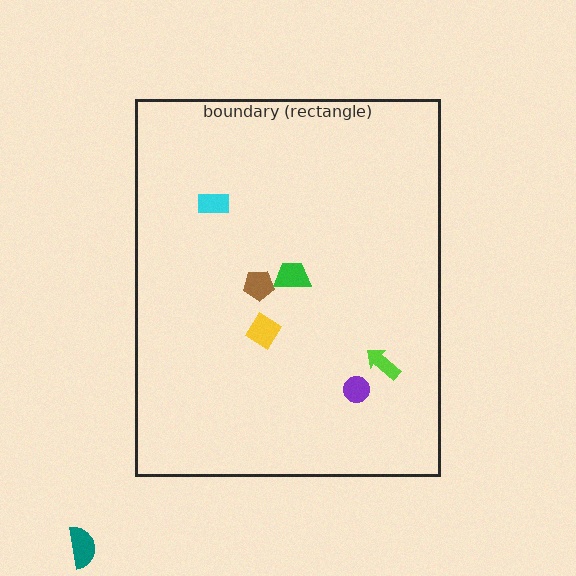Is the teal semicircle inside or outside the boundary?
Outside.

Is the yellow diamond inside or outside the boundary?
Inside.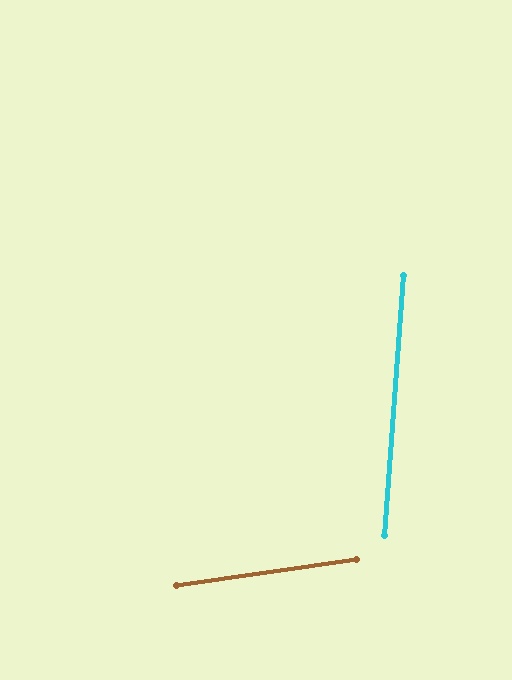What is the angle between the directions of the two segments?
Approximately 77 degrees.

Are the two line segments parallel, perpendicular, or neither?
Neither parallel nor perpendicular — they differ by about 77°.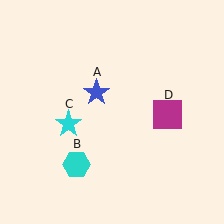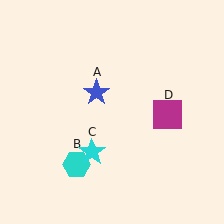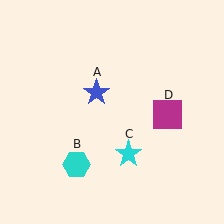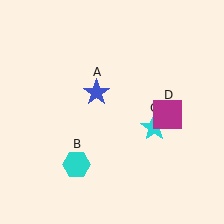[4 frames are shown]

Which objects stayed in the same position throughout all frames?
Blue star (object A) and cyan hexagon (object B) and magenta square (object D) remained stationary.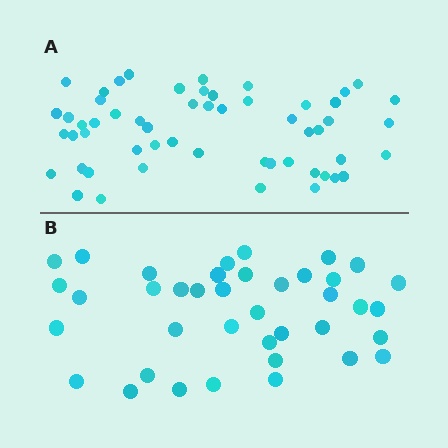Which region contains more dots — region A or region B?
Region A (the top region) has more dots.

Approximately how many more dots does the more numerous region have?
Region A has approximately 15 more dots than region B.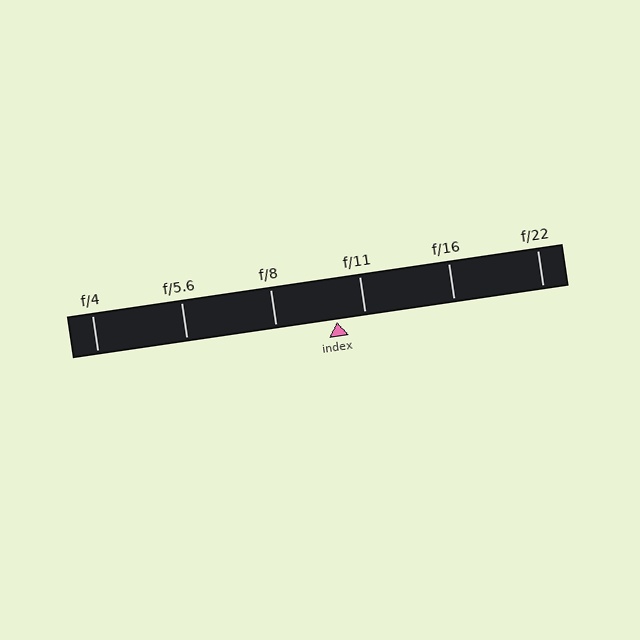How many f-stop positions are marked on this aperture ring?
There are 6 f-stop positions marked.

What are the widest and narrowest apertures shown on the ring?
The widest aperture shown is f/4 and the narrowest is f/22.